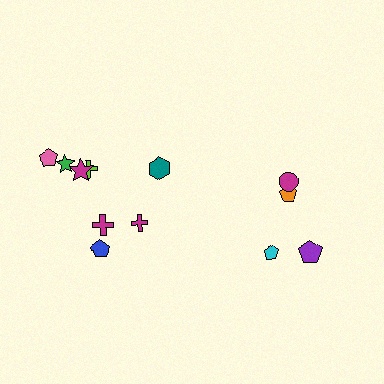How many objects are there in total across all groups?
There are 12 objects.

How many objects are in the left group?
There are 8 objects.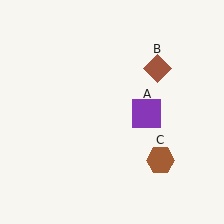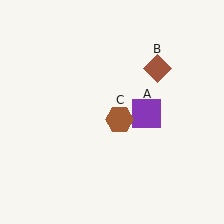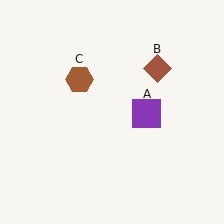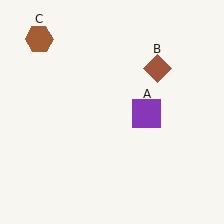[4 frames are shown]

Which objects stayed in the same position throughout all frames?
Purple square (object A) and brown diamond (object B) remained stationary.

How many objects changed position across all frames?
1 object changed position: brown hexagon (object C).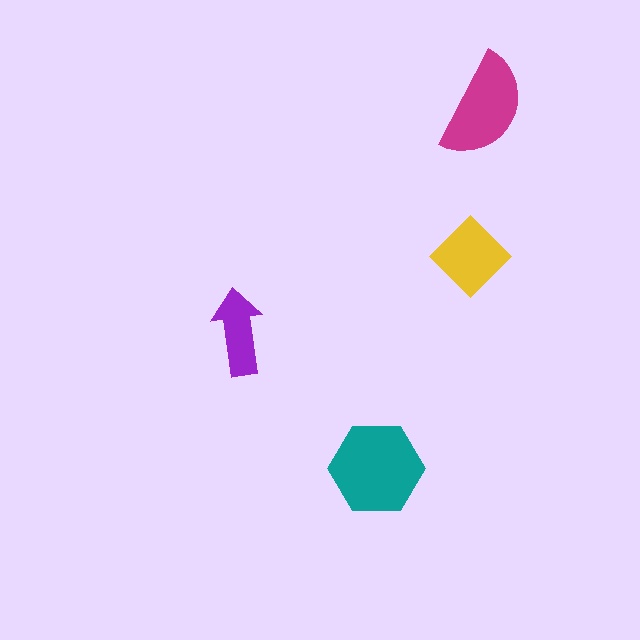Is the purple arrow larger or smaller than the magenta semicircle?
Smaller.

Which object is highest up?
The magenta semicircle is topmost.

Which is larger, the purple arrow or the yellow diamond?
The yellow diamond.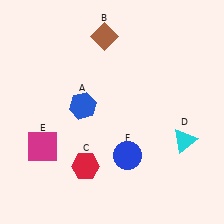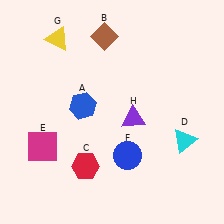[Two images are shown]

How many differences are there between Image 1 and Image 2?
There are 2 differences between the two images.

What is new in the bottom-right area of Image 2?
A purple triangle (H) was added in the bottom-right area of Image 2.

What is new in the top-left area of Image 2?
A yellow triangle (G) was added in the top-left area of Image 2.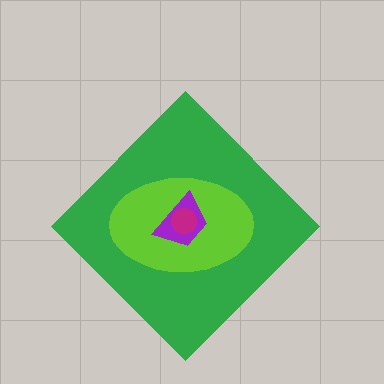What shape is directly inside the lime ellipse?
The purple trapezoid.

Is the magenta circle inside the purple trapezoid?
Yes.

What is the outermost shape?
The green diamond.